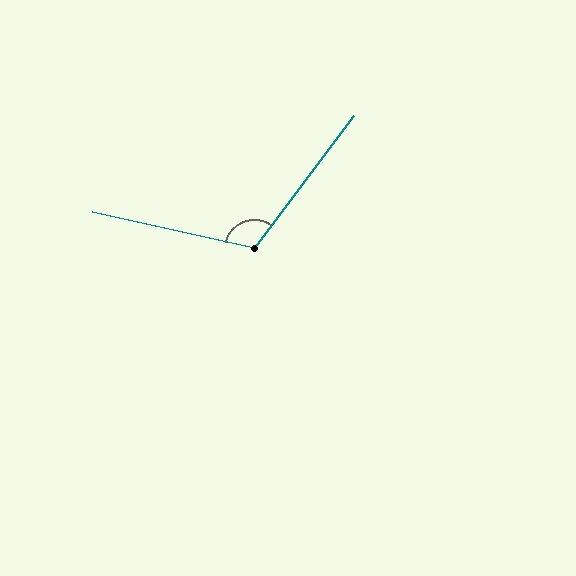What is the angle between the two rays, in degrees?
Approximately 114 degrees.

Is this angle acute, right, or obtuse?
It is obtuse.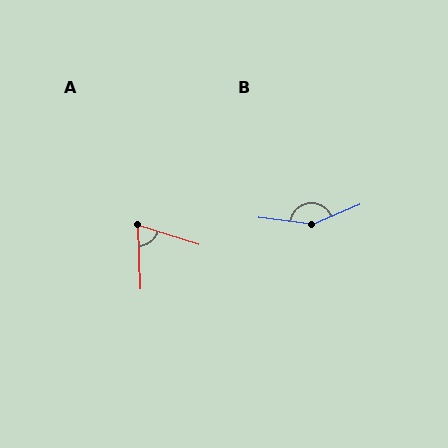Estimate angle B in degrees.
Approximately 149 degrees.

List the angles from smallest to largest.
A (70°), B (149°).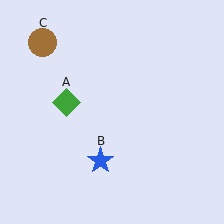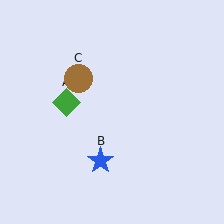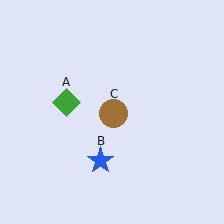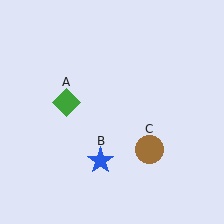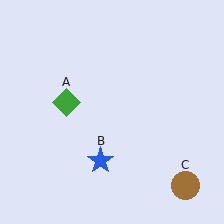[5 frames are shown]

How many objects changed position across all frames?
1 object changed position: brown circle (object C).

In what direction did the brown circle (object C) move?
The brown circle (object C) moved down and to the right.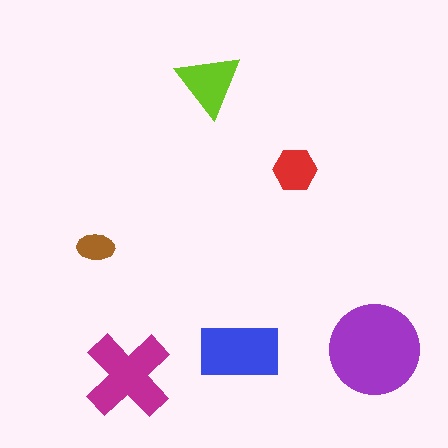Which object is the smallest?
The brown ellipse.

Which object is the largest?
The purple circle.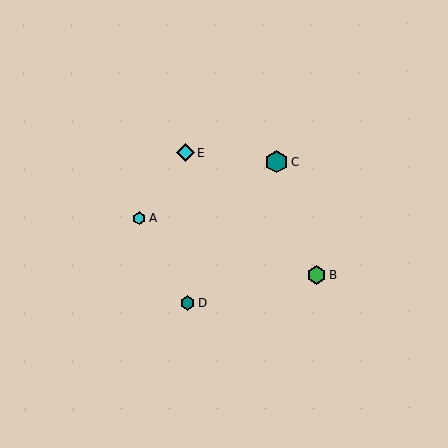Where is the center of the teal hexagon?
The center of the teal hexagon is at (276, 161).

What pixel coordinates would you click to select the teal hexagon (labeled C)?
Click at (276, 161) to select the teal hexagon C.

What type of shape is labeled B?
Shape B is a green hexagon.